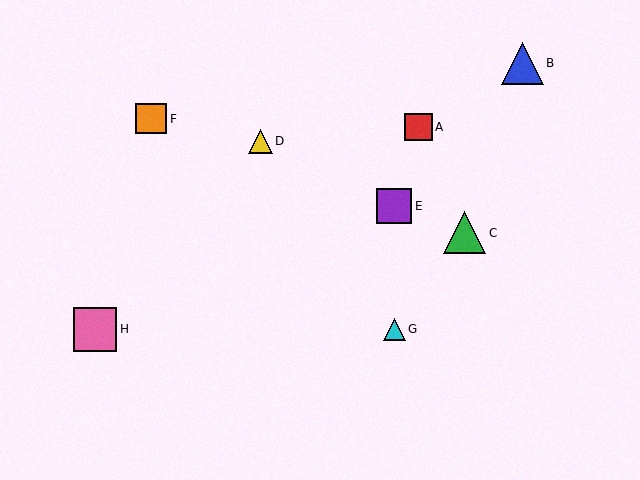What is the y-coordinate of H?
Object H is at y≈329.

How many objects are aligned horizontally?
2 objects (G, H) are aligned horizontally.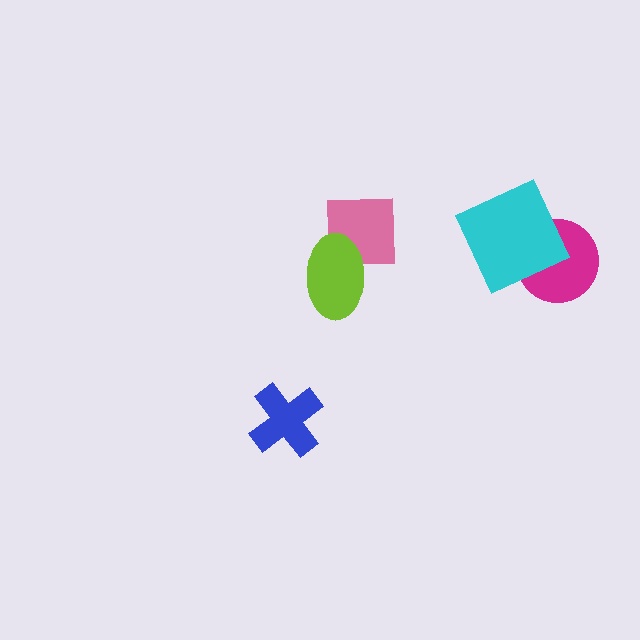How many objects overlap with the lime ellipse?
1 object overlaps with the lime ellipse.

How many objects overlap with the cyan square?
1 object overlaps with the cyan square.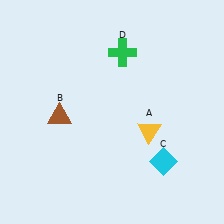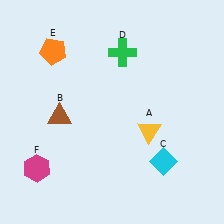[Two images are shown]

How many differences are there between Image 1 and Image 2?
There are 2 differences between the two images.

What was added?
An orange pentagon (E), a magenta hexagon (F) were added in Image 2.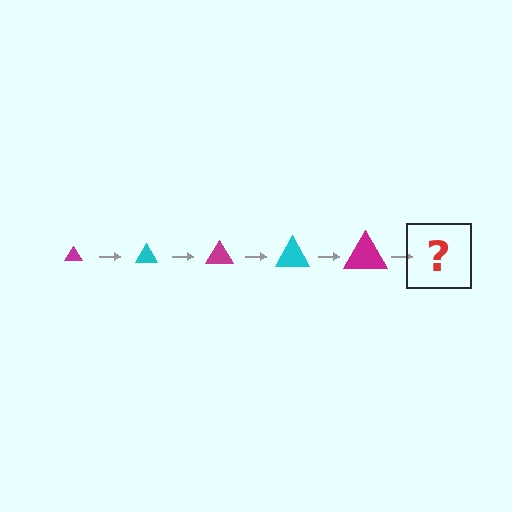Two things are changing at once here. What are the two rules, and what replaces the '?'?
The two rules are that the triangle grows larger each step and the color cycles through magenta and cyan. The '?' should be a cyan triangle, larger than the previous one.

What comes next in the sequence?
The next element should be a cyan triangle, larger than the previous one.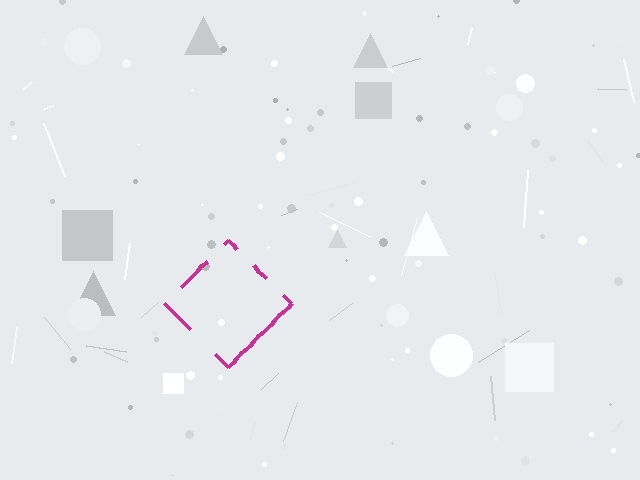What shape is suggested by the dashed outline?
The dashed outline suggests a diamond.